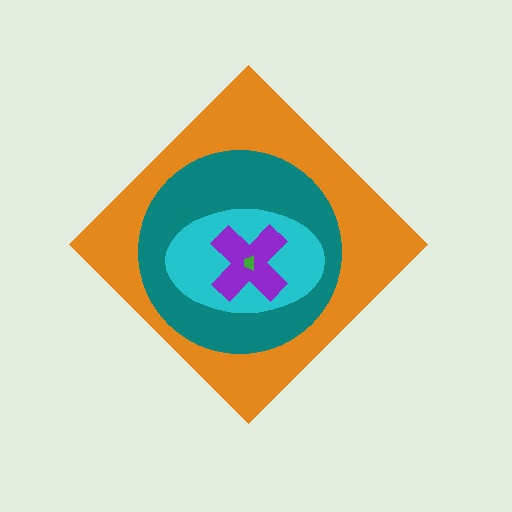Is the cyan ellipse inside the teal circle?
Yes.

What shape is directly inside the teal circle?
The cyan ellipse.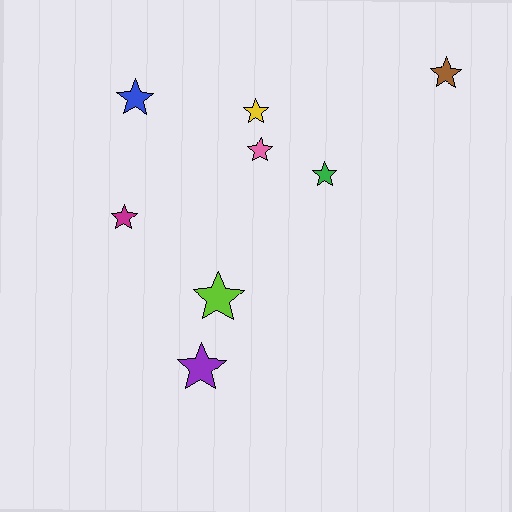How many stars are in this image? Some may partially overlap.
There are 8 stars.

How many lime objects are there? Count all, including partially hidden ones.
There is 1 lime object.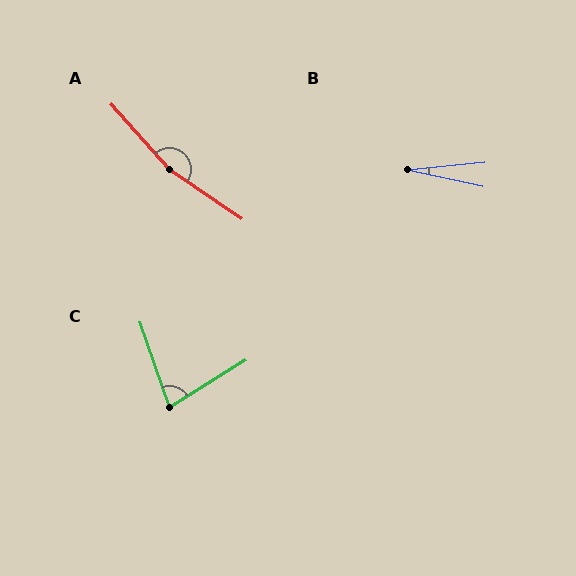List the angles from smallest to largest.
B (18°), C (77°), A (166°).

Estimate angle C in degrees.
Approximately 77 degrees.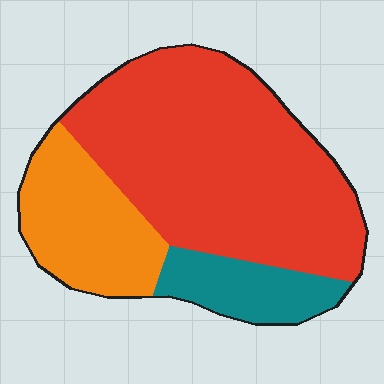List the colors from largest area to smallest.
From largest to smallest: red, orange, teal.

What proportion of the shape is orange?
Orange covers roughly 25% of the shape.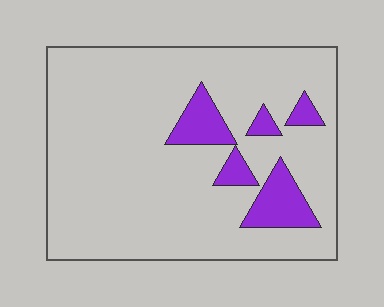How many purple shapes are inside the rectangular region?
5.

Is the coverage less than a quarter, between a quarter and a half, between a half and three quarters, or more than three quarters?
Less than a quarter.